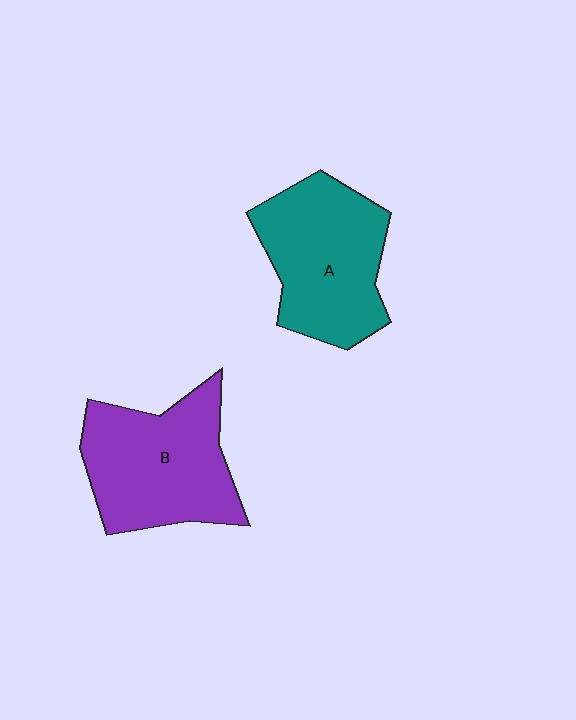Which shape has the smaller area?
Shape A (teal).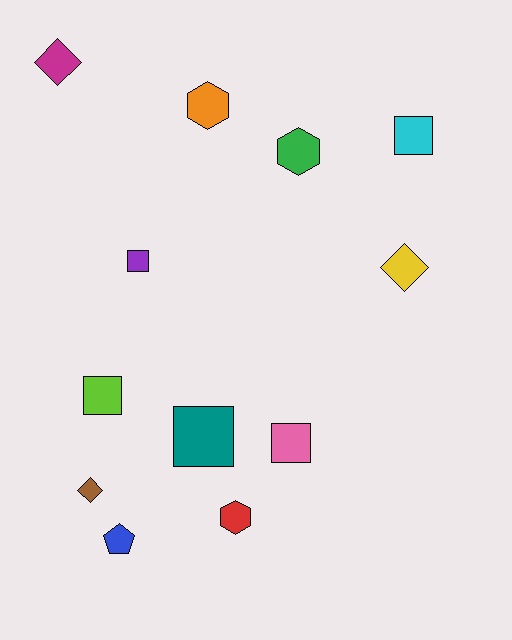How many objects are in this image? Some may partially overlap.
There are 12 objects.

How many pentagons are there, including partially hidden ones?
There is 1 pentagon.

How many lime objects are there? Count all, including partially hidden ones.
There is 1 lime object.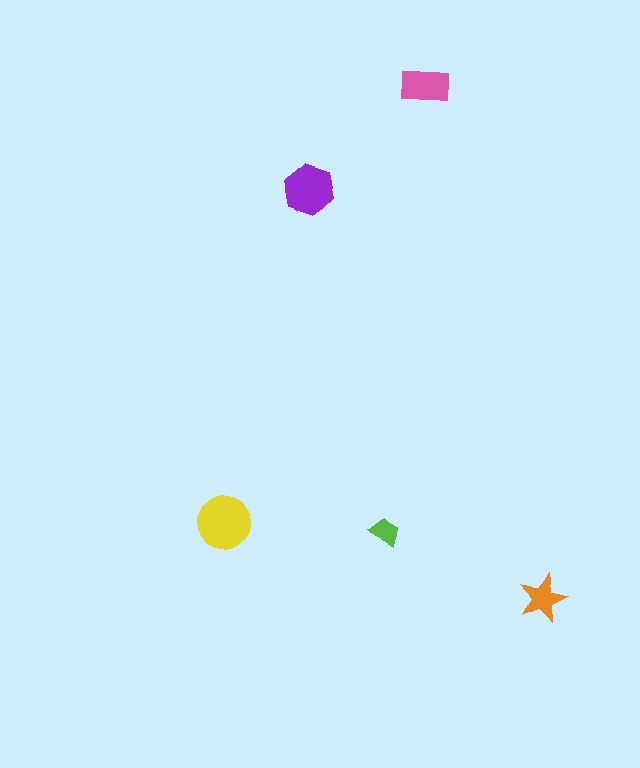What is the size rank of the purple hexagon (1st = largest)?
2nd.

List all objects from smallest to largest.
The lime trapezoid, the orange star, the pink rectangle, the purple hexagon, the yellow circle.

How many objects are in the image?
There are 5 objects in the image.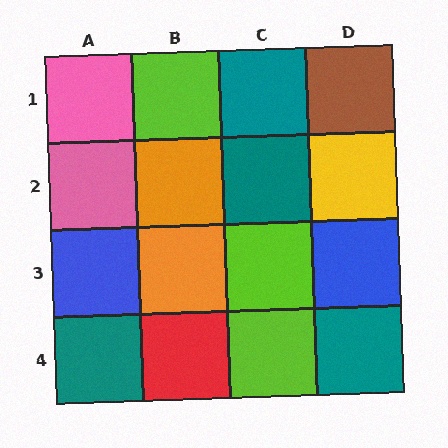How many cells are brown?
1 cell is brown.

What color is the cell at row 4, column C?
Lime.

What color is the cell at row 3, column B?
Orange.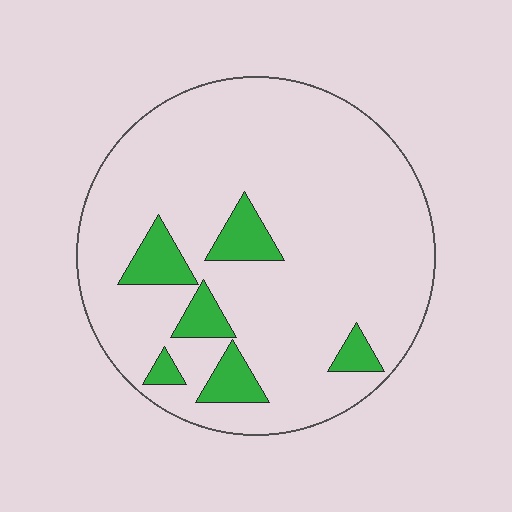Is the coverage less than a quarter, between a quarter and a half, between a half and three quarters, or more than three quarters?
Less than a quarter.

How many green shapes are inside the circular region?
6.